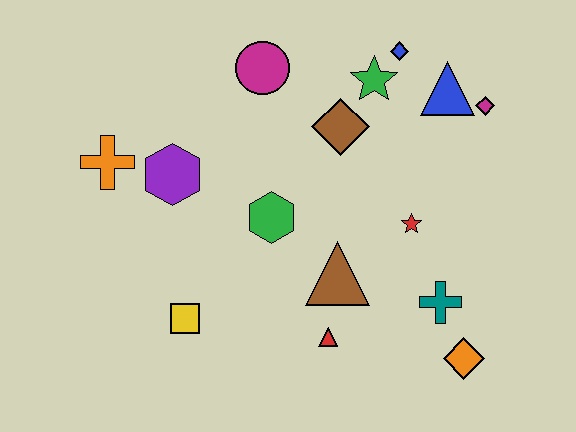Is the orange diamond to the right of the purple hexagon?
Yes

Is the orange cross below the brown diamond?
Yes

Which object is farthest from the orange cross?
The orange diamond is farthest from the orange cross.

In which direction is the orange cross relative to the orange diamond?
The orange cross is to the left of the orange diamond.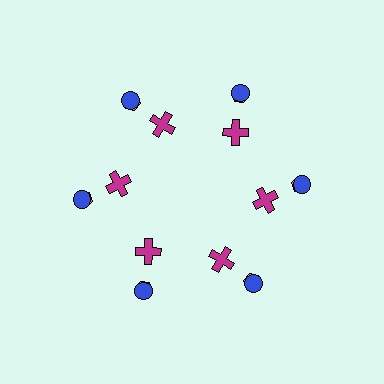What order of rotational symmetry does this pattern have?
This pattern has 6-fold rotational symmetry.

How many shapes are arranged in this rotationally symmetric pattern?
There are 18 shapes, arranged in 6 groups of 3.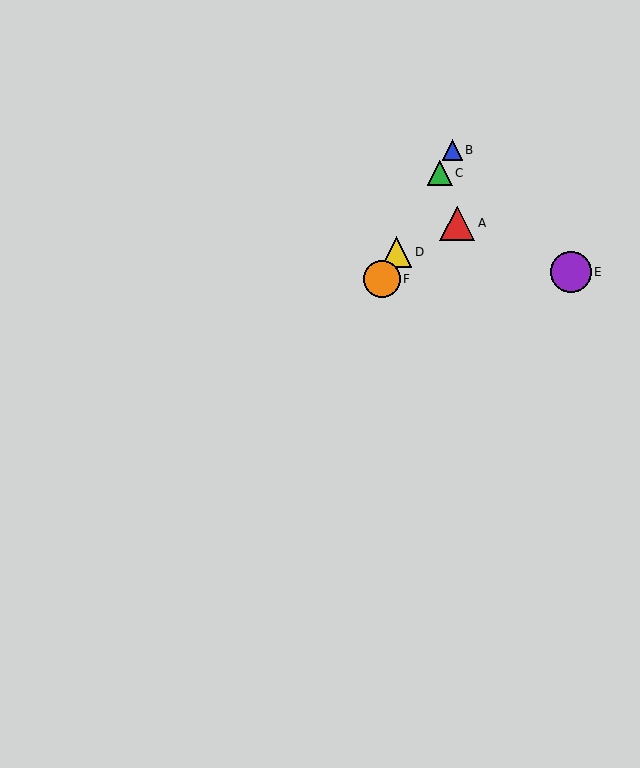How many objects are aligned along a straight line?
4 objects (B, C, D, F) are aligned along a straight line.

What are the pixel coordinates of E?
Object E is at (571, 272).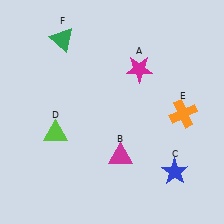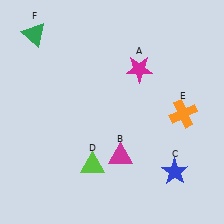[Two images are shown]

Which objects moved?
The objects that moved are: the lime triangle (D), the green triangle (F).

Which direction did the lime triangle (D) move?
The lime triangle (D) moved right.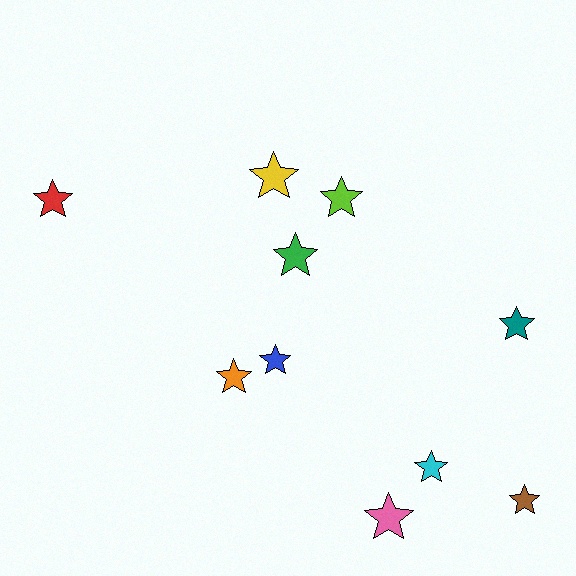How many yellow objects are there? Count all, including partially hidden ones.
There is 1 yellow object.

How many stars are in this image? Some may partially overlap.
There are 10 stars.